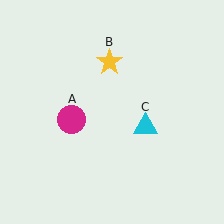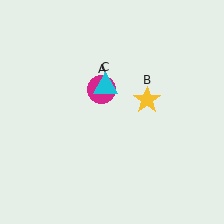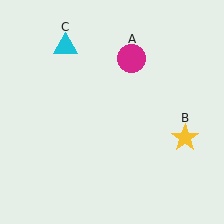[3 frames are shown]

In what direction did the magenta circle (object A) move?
The magenta circle (object A) moved up and to the right.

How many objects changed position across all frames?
3 objects changed position: magenta circle (object A), yellow star (object B), cyan triangle (object C).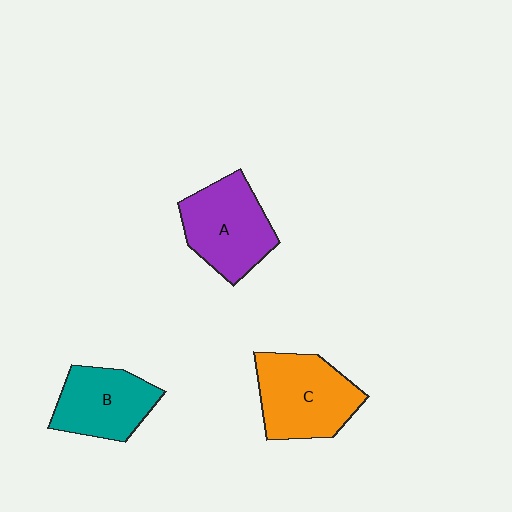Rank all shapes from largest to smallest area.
From largest to smallest: C (orange), A (purple), B (teal).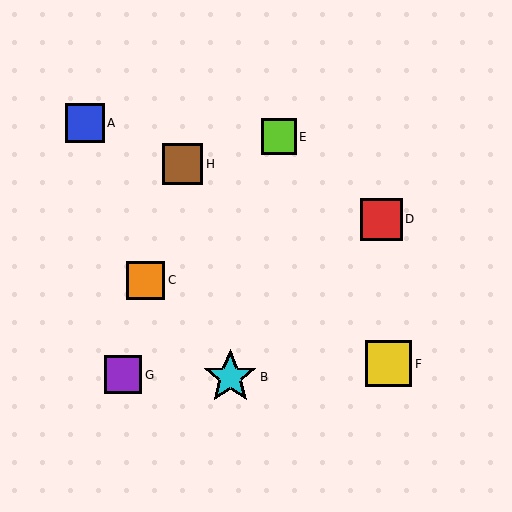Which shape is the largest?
The cyan star (labeled B) is the largest.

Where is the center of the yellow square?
The center of the yellow square is at (389, 364).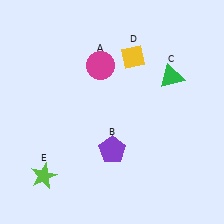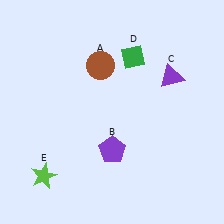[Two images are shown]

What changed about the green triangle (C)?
In Image 1, C is green. In Image 2, it changed to purple.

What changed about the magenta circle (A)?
In Image 1, A is magenta. In Image 2, it changed to brown.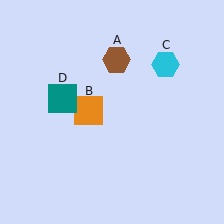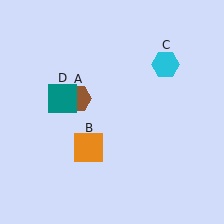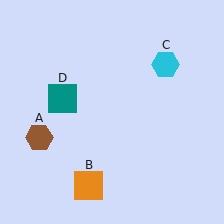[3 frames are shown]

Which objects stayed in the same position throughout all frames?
Cyan hexagon (object C) and teal square (object D) remained stationary.